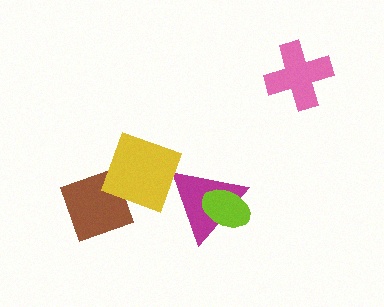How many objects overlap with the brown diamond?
1 object overlaps with the brown diamond.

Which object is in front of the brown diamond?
The yellow diamond is in front of the brown diamond.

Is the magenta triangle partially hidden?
Yes, it is partially covered by another shape.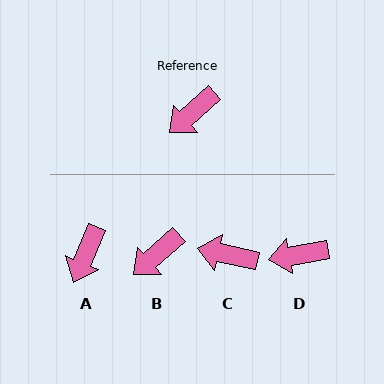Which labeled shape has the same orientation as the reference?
B.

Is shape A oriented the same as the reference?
No, it is off by about 25 degrees.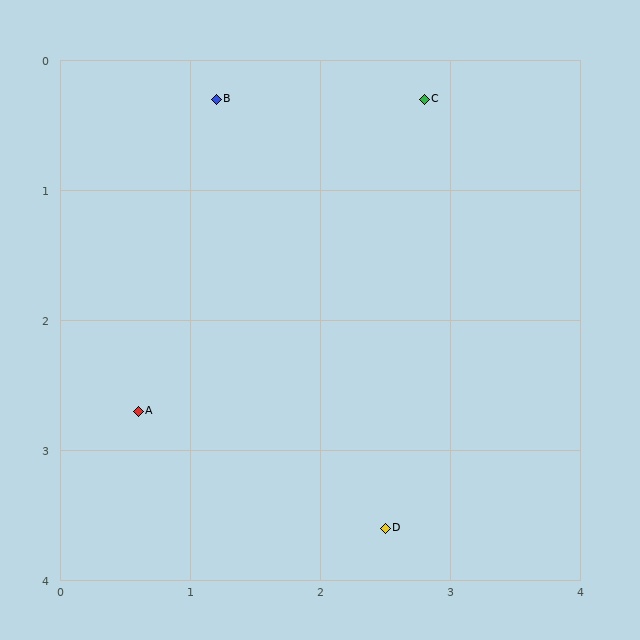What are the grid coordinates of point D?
Point D is at approximately (2.5, 3.6).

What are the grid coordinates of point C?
Point C is at approximately (2.8, 0.3).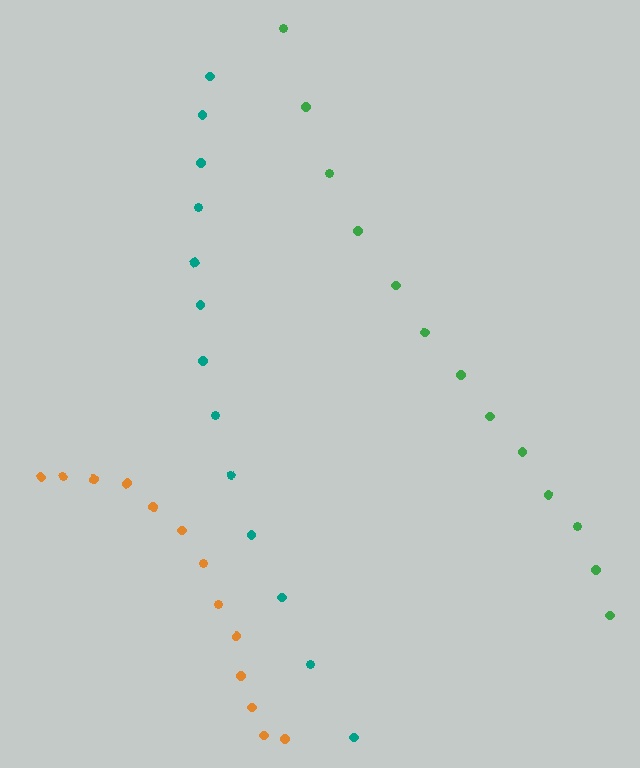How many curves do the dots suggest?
There are 3 distinct paths.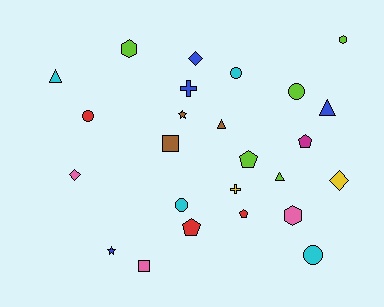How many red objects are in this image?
There are 3 red objects.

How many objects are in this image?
There are 25 objects.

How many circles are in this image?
There are 5 circles.